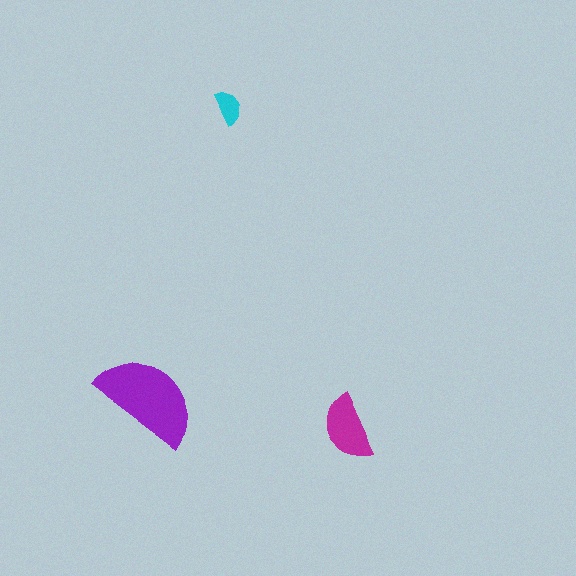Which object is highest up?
The cyan semicircle is topmost.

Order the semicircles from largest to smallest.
the purple one, the magenta one, the cyan one.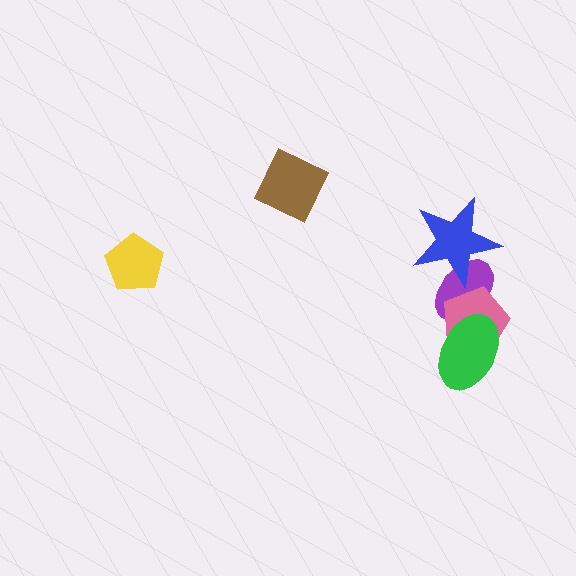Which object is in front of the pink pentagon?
The green ellipse is in front of the pink pentagon.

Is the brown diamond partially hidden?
No, no other shape covers it.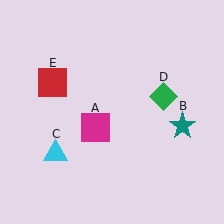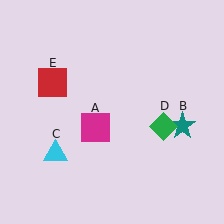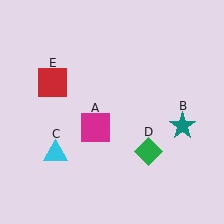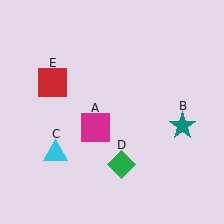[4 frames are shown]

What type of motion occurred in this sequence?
The green diamond (object D) rotated clockwise around the center of the scene.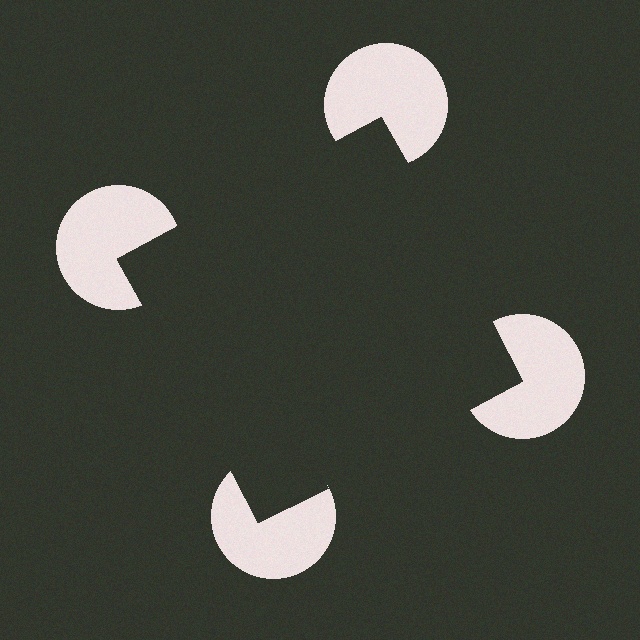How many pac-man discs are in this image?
There are 4 — one at each vertex of the illusory square.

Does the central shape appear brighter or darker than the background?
It typically appears slightly darker than the background, even though no actual brightness change is drawn.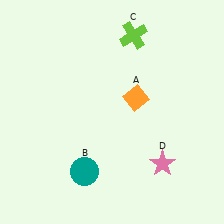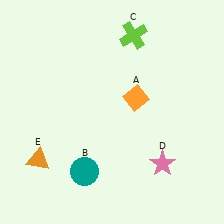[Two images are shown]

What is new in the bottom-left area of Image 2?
An orange triangle (E) was added in the bottom-left area of Image 2.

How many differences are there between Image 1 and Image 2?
There is 1 difference between the two images.